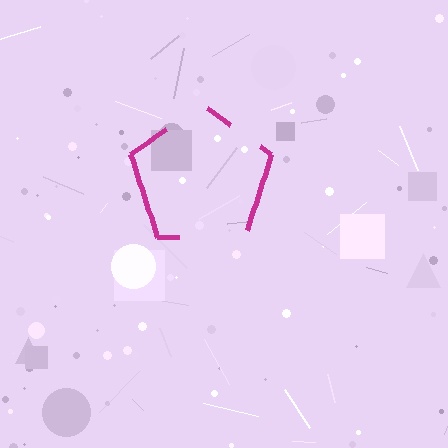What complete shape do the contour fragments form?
The contour fragments form a pentagon.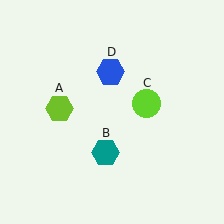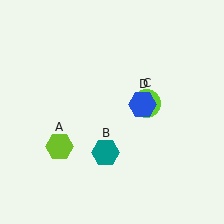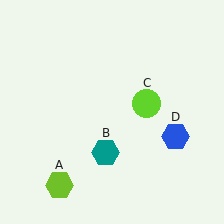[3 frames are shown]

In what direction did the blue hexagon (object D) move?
The blue hexagon (object D) moved down and to the right.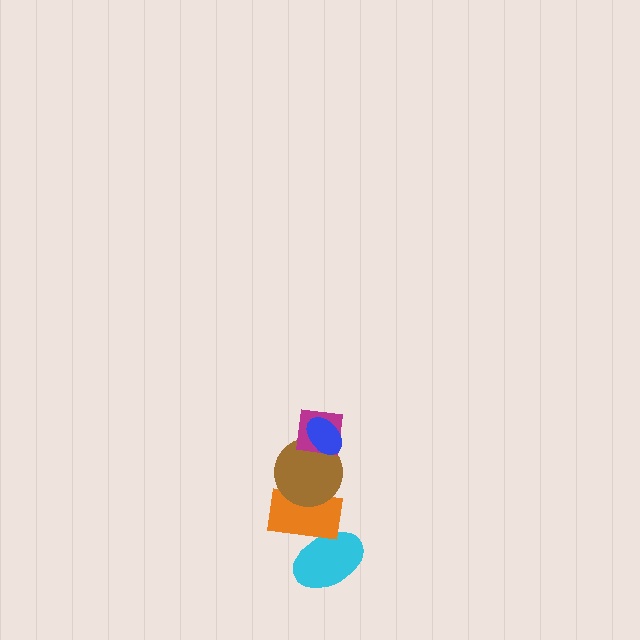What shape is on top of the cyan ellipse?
The orange rectangle is on top of the cyan ellipse.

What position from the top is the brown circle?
The brown circle is 3rd from the top.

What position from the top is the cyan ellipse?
The cyan ellipse is 5th from the top.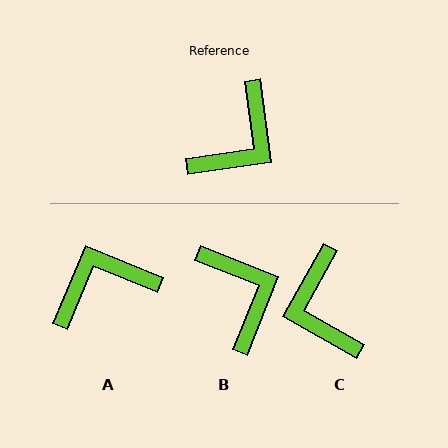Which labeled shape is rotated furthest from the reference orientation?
A, about 150 degrees away.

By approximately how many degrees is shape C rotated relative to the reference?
Approximately 127 degrees clockwise.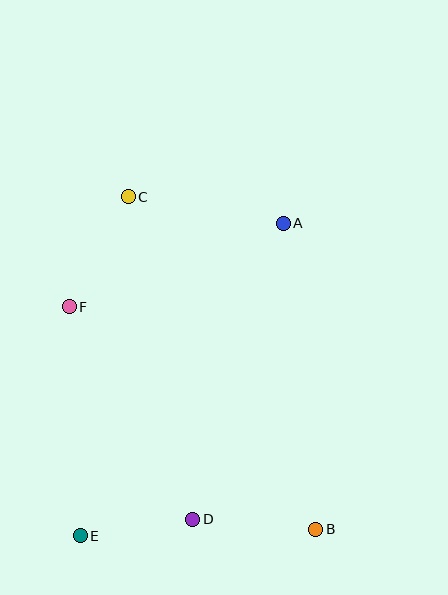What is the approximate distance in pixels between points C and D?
The distance between C and D is approximately 329 pixels.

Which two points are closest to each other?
Points D and E are closest to each other.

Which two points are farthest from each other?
Points B and C are farthest from each other.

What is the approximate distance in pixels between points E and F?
The distance between E and F is approximately 229 pixels.